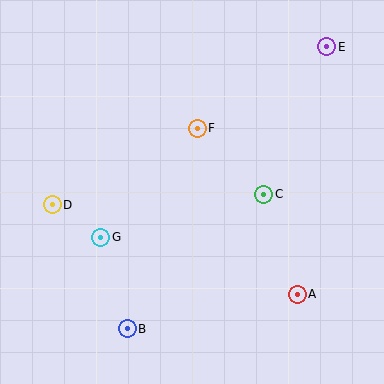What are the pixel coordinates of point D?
Point D is at (52, 205).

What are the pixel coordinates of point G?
Point G is at (101, 237).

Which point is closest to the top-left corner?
Point D is closest to the top-left corner.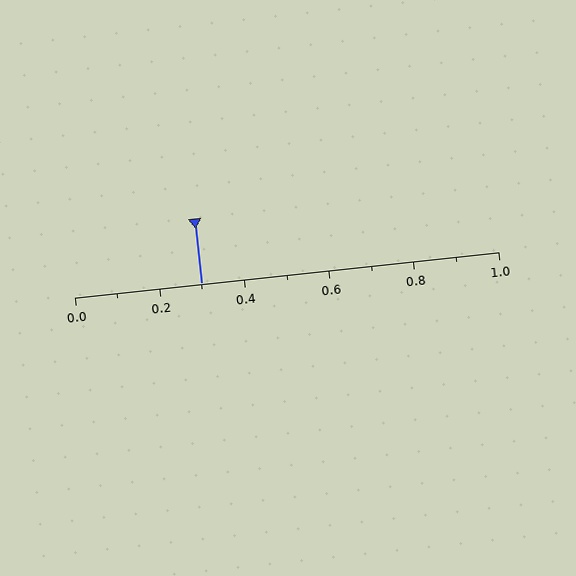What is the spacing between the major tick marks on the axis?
The major ticks are spaced 0.2 apart.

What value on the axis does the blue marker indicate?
The marker indicates approximately 0.3.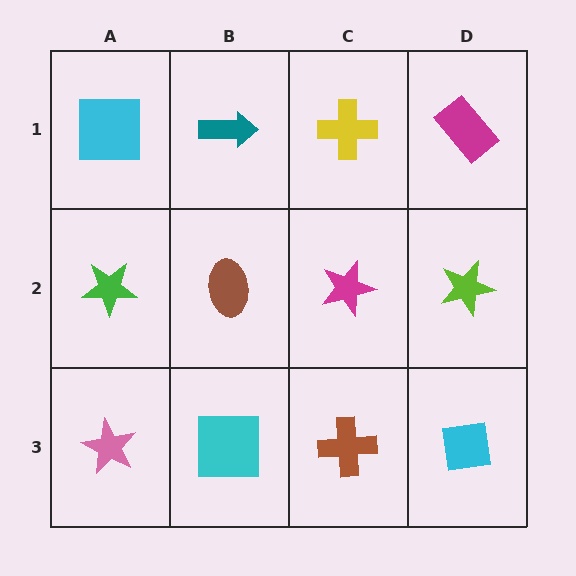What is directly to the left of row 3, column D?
A brown cross.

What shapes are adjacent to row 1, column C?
A magenta star (row 2, column C), a teal arrow (row 1, column B), a magenta rectangle (row 1, column D).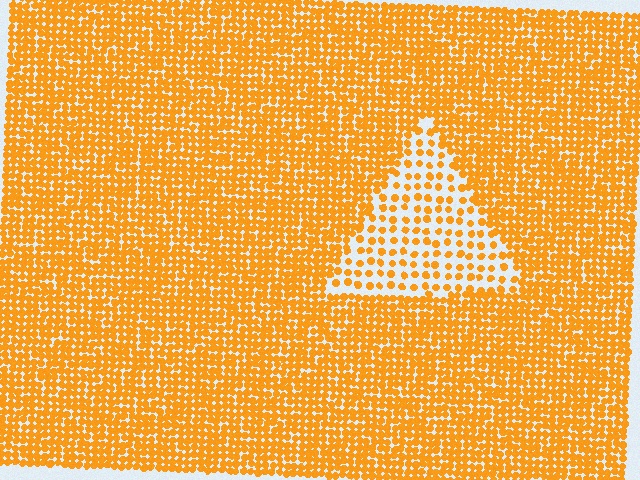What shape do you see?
I see a triangle.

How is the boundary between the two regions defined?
The boundary is defined by a change in element density (approximately 2.4x ratio). All elements are the same color, size, and shape.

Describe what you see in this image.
The image contains small orange elements arranged at two different densities. A triangle-shaped region is visible where the elements are less densely packed than the surrounding area.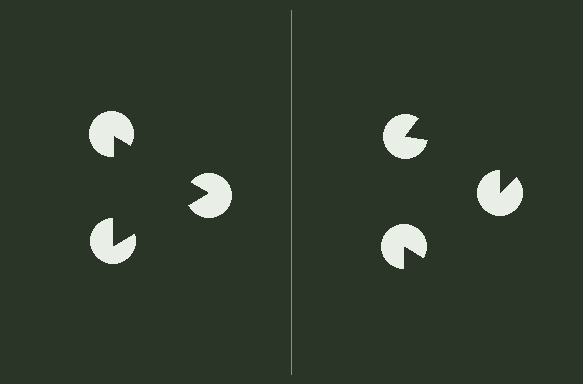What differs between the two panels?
The pac-man discs are positioned identically on both sides; only the wedge orientations differ. On the left they align to a triangle; on the right they are misaligned.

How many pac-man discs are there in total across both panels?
6 — 3 on each side.